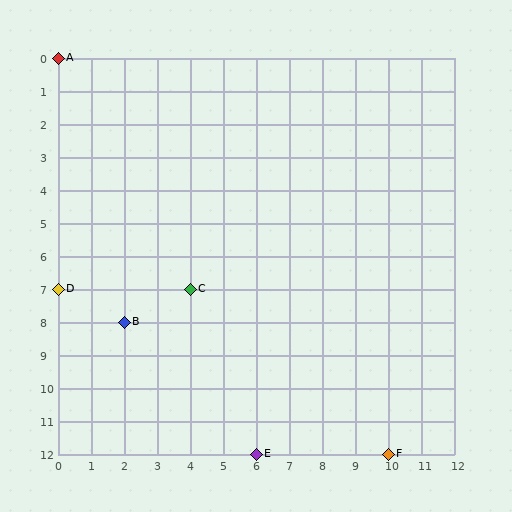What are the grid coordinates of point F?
Point F is at grid coordinates (10, 12).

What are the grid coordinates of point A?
Point A is at grid coordinates (0, 0).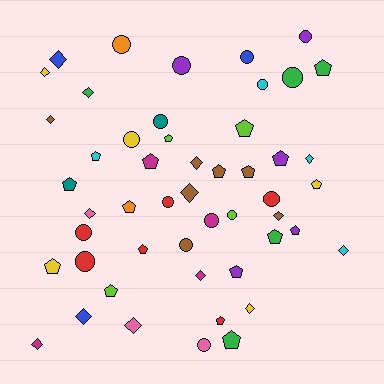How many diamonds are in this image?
There are 15 diamonds.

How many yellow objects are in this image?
There are 5 yellow objects.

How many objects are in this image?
There are 50 objects.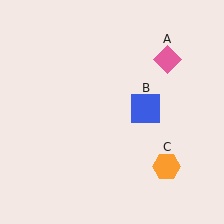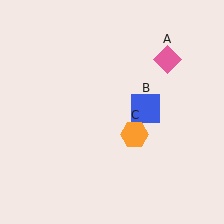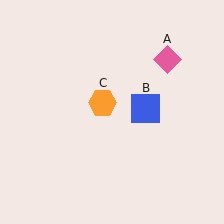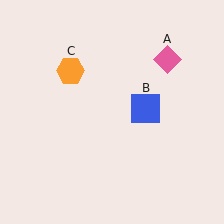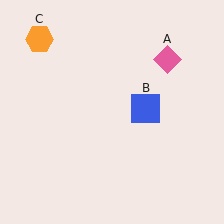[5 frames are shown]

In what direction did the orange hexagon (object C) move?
The orange hexagon (object C) moved up and to the left.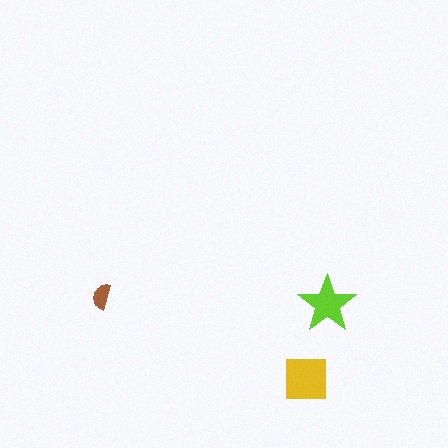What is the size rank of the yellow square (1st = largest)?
1st.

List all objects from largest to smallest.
The yellow square, the lime star, the brown semicircle.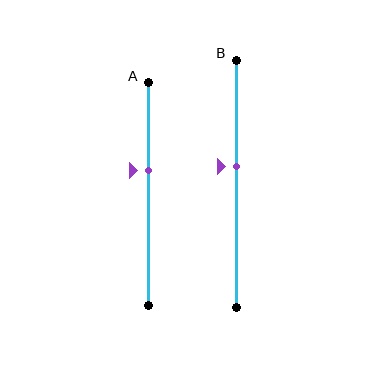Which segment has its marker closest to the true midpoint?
Segment B has its marker closest to the true midpoint.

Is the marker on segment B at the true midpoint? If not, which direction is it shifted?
No, the marker on segment B is shifted upward by about 7% of the segment length.